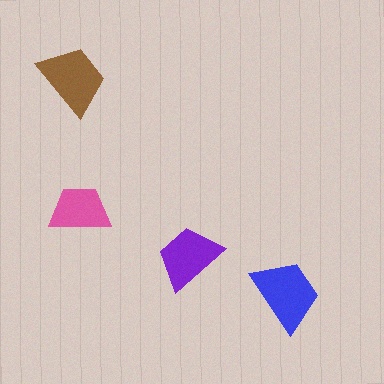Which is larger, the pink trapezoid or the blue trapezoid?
The blue one.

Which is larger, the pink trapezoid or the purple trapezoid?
The purple one.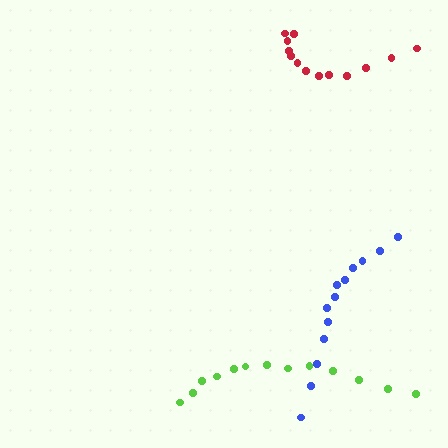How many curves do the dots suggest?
There are 3 distinct paths.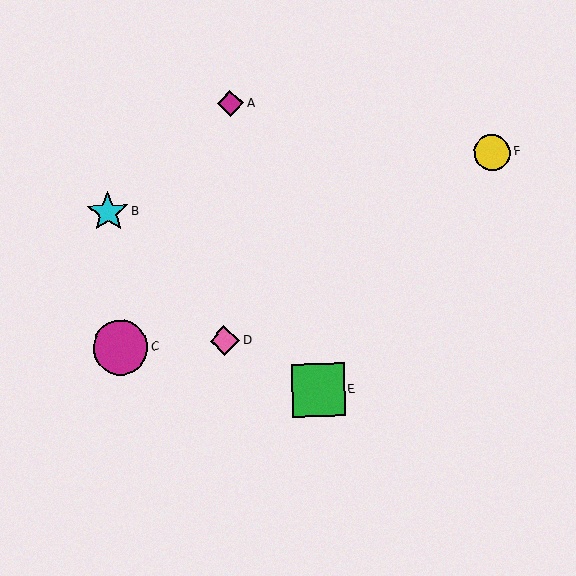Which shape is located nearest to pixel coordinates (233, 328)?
The pink diamond (labeled D) at (225, 341) is nearest to that location.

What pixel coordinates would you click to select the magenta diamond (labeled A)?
Click at (231, 103) to select the magenta diamond A.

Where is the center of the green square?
The center of the green square is at (318, 390).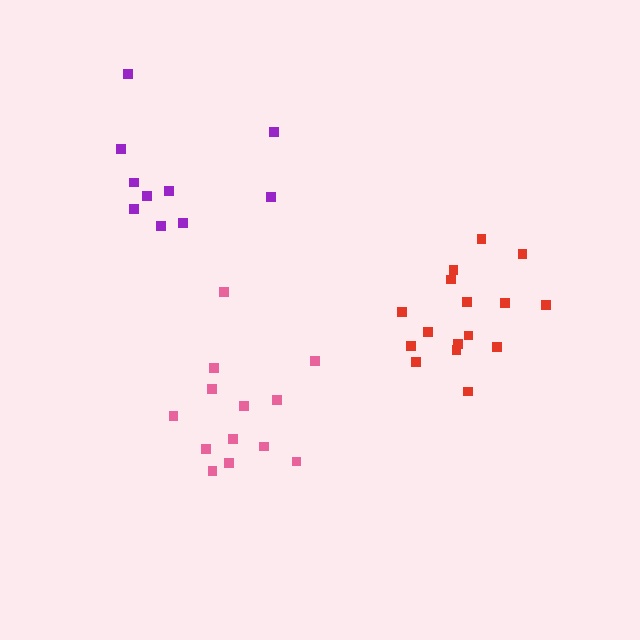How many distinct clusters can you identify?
There are 3 distinct clusters.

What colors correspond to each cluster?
The clusters are colored: pink, red, purple.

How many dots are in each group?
Group 1: 13 dots, Group 2: 16 dots, Group 3: 10 dots (39 total).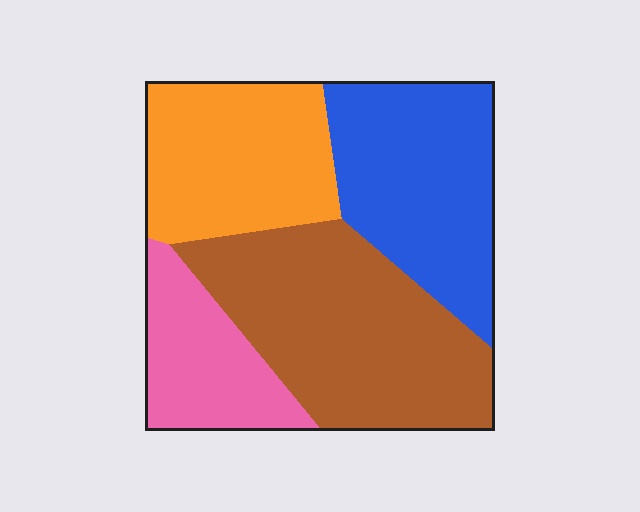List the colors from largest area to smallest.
From largest to smallest: brown, blue, orange, pink.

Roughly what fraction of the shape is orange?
Orange takes up about one quarter (1/4) of the shape.